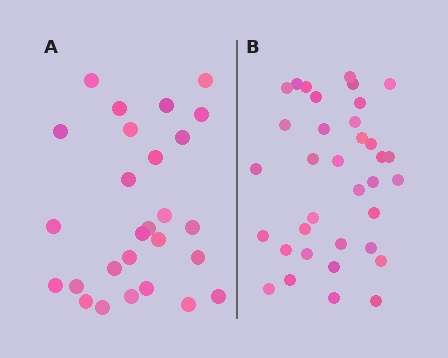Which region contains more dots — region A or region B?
Region B (the right region) has more dots.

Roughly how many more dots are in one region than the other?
Region B has roughly 8 or so more dots than region A.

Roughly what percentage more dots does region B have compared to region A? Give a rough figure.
About 30% more.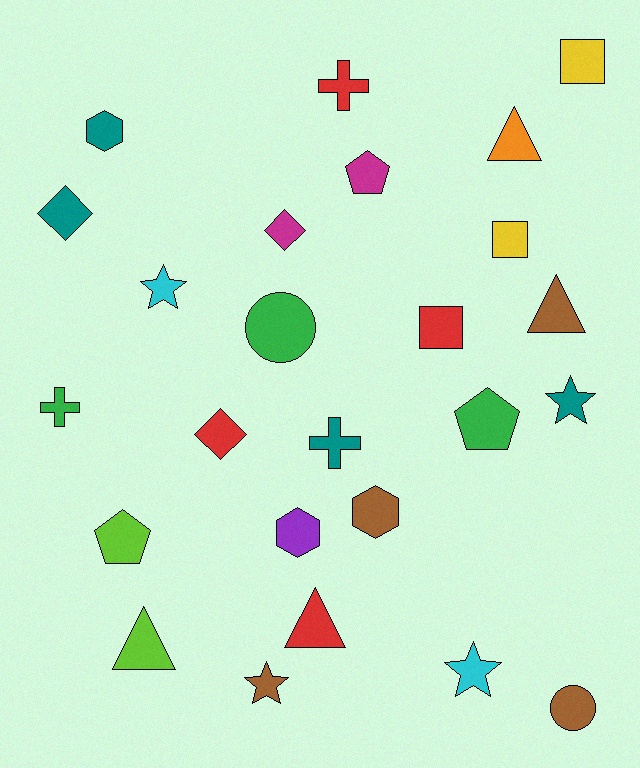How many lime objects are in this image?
There are 2 lime objects.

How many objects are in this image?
There are 25 objects.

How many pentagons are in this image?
There are 3 pentagons.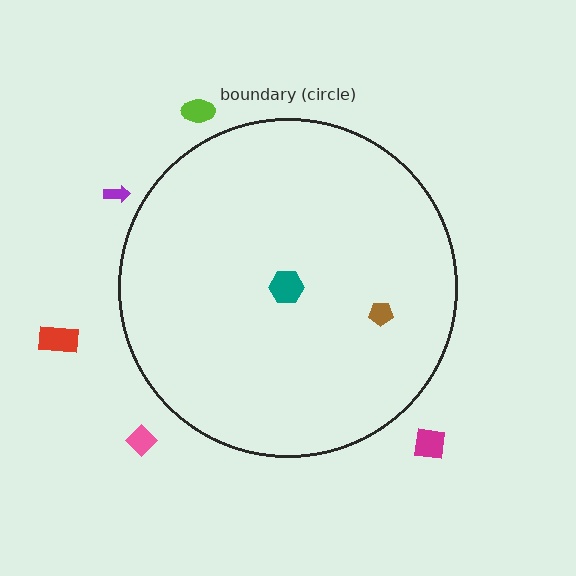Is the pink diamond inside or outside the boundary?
Outside.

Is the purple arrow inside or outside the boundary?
Outside.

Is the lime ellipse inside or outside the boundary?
Outside.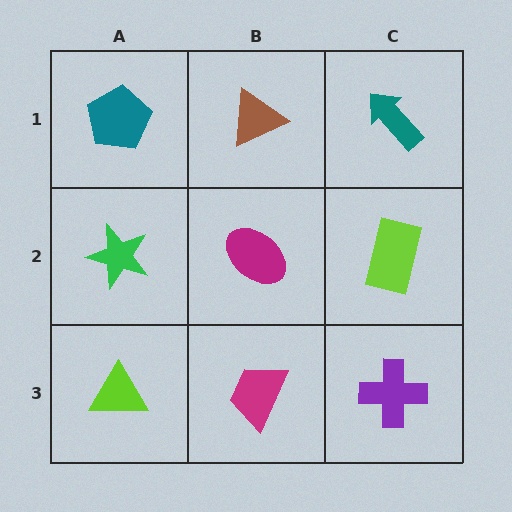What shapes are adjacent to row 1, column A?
A green star (row 2, column A), a brown triangle (row 1, column B).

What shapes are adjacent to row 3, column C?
A lime rectangle (row 2, column C), a magenta trapezoid (row 3, column B).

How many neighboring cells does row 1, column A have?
2.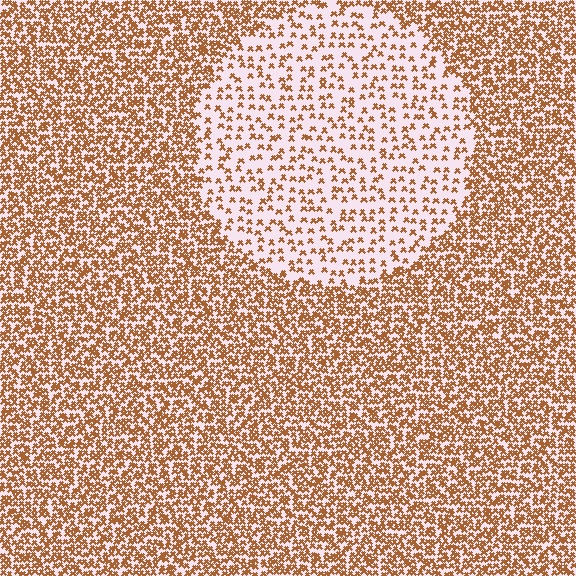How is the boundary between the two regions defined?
The boundary is defined by a change in element density (approximately 2.6x ratio). All elements are the same color, size, and shape.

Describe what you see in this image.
The image contains small brown elements arranged at two different densities. A circle-shaped region is visible where the elements are less densely packed than the surrounding area.